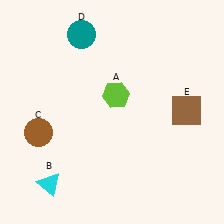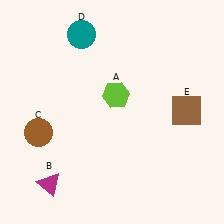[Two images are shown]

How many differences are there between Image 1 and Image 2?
There is 1 difference between the two images.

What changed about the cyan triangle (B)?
In Image 1, B is cyan. In Image 2, it changed to magenta.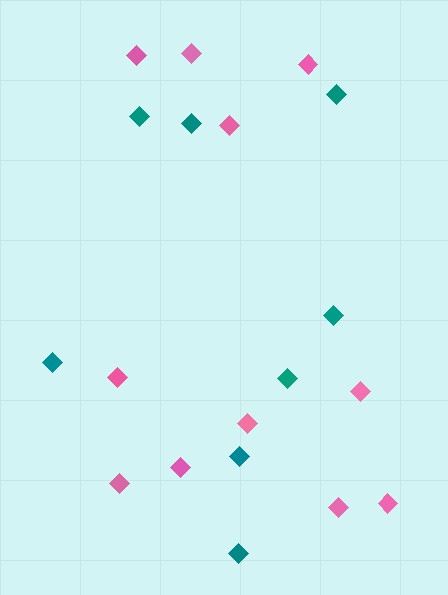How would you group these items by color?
There are 2 groups: one group of pink diamonds (11) and one group of teal diamonds (8).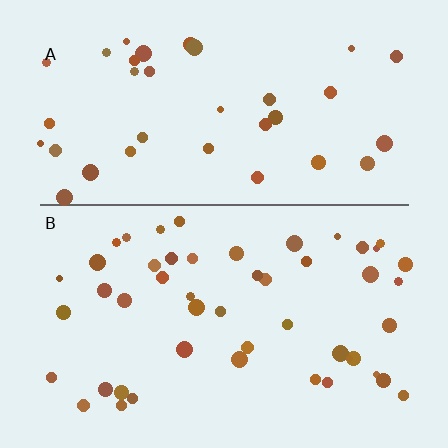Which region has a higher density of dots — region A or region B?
B (the bottom).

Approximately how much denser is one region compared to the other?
Approximately 1.3× — region B over region A.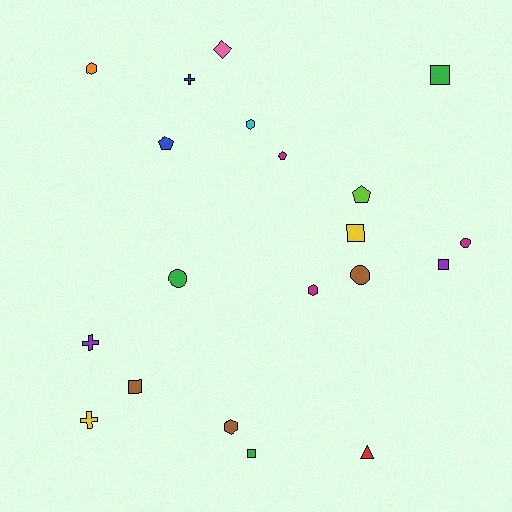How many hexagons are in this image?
There are 4 hexagons.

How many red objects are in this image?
There is 1 red object.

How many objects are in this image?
There are 20 objects.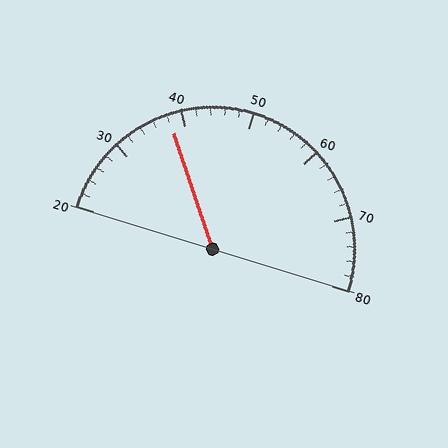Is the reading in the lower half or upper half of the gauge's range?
The reading is in the lower half of the range (20 to 80).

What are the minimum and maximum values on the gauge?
The gauge ranges from 20 to 80.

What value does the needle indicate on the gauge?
The needle indicates approximately 38.